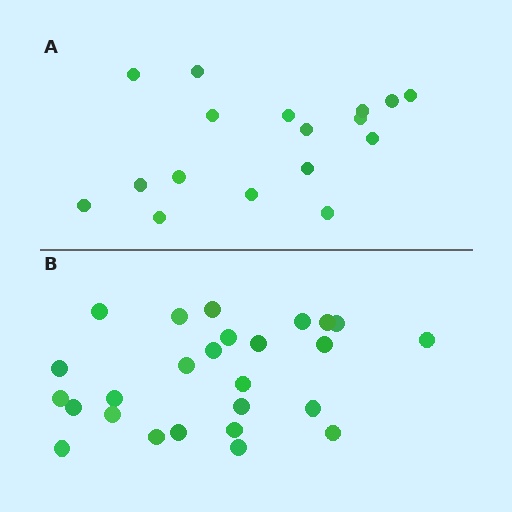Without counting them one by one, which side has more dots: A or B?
Region B (the bottom region) has more dots.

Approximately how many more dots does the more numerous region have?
Region B has roughly 8 or so more dots than region A.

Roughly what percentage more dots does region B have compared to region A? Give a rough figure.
About 55% more.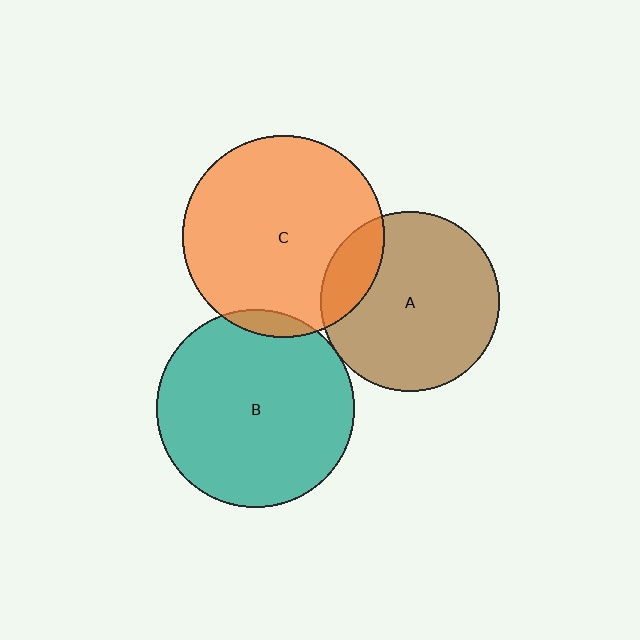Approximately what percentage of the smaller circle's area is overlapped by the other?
Approximately 5%.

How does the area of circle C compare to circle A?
Approximately 1.3 times.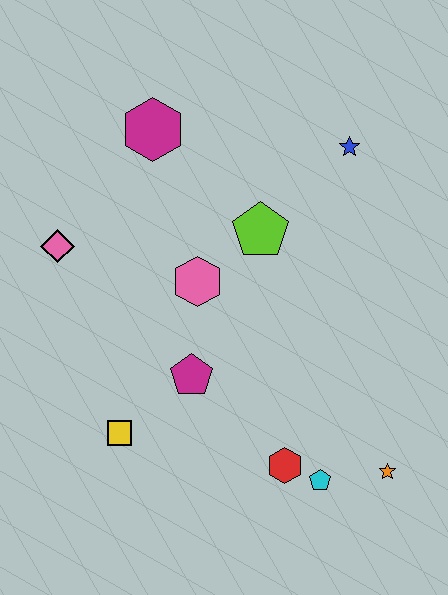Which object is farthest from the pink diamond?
The orange star is farthest from the pink diamond.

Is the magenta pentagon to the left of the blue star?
Yes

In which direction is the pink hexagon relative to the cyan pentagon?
The pink hexagon is above the cyan pentagon.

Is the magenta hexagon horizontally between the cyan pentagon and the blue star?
No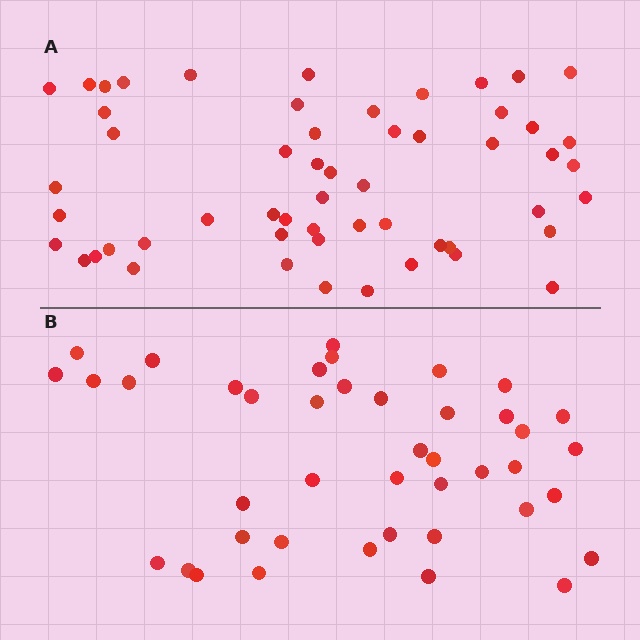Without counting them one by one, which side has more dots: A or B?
Region A (the top region) has more dots.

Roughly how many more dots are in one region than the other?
Region A has approximately 15 more dots than region B.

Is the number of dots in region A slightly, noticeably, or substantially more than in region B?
Region A has noticeably more, but not dramatically so. The ratio is roughly 1.3 to 1.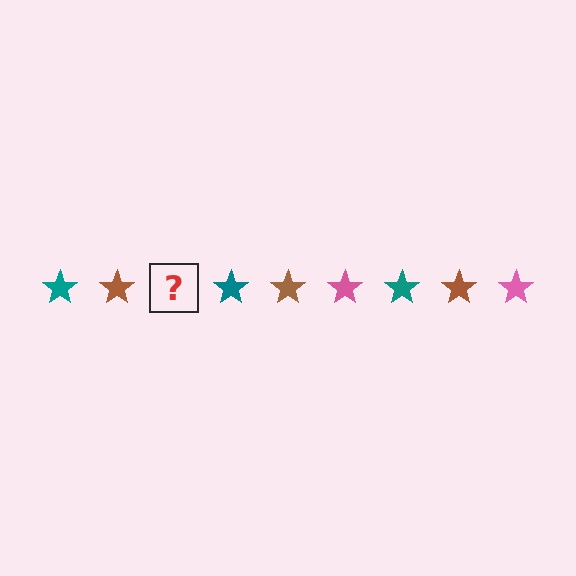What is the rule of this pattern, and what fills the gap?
The rule is that the pattern cycles through teal, brown, pink stars. The gap should be filled with a pink star.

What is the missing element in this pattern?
The missing element is a pink star.